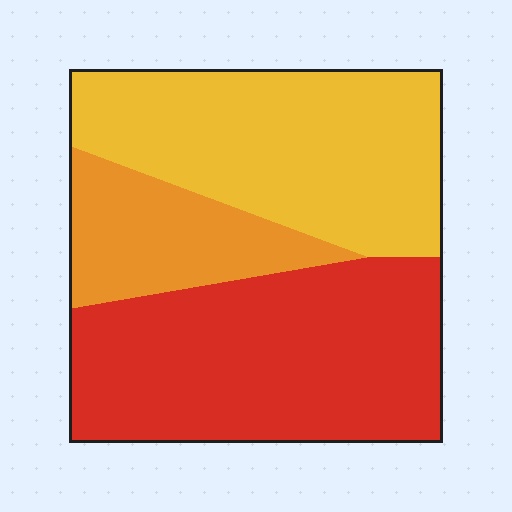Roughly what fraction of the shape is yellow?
Yellow takes up about three eighths (3/8) of the shape.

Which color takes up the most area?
Red, at roughly 45%.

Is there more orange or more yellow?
Yellow.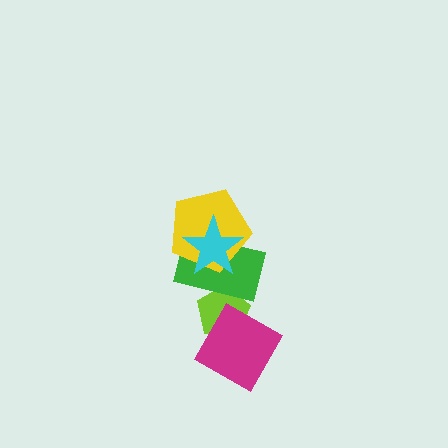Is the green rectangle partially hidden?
Yes, it is partially covered by another shape.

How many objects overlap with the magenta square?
1 object overlaps with the magenta square.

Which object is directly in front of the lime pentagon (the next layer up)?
The green rectangle is directly in front of the lime pentagon.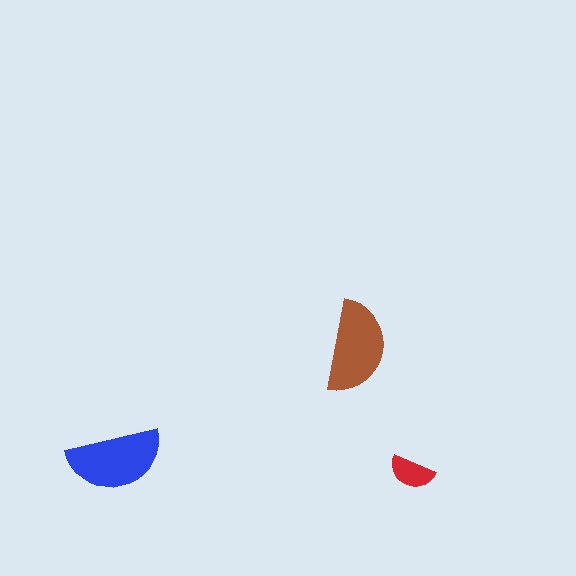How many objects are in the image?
There are 3 objects in the image.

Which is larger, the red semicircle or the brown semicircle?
The brown one.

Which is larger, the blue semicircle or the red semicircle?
The blue one.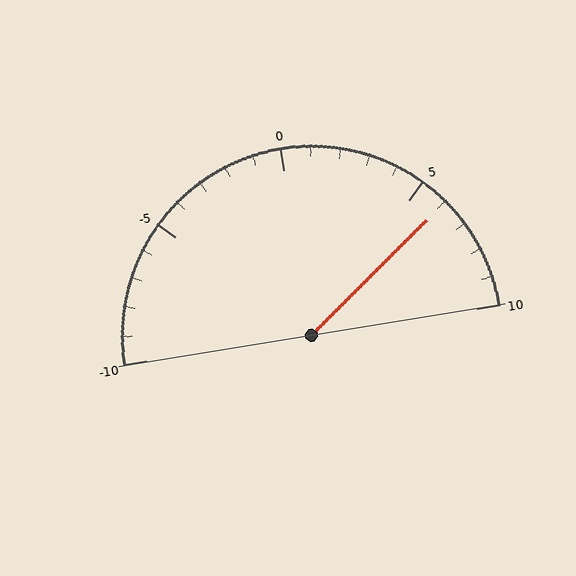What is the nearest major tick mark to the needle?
The nearest major tick mark is 5.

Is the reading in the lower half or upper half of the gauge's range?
The reading is in the upper half of the range (-10 to 10).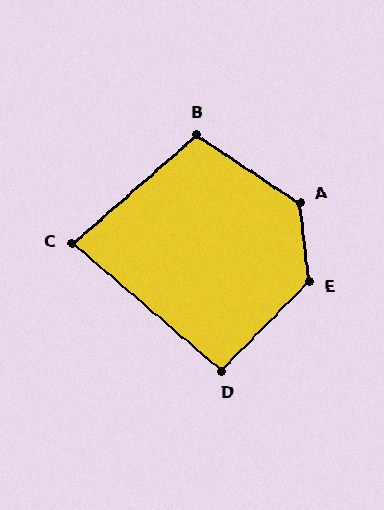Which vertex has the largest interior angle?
A, at approximately 129 degrees.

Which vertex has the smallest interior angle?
C, at approximately 82 degrees.